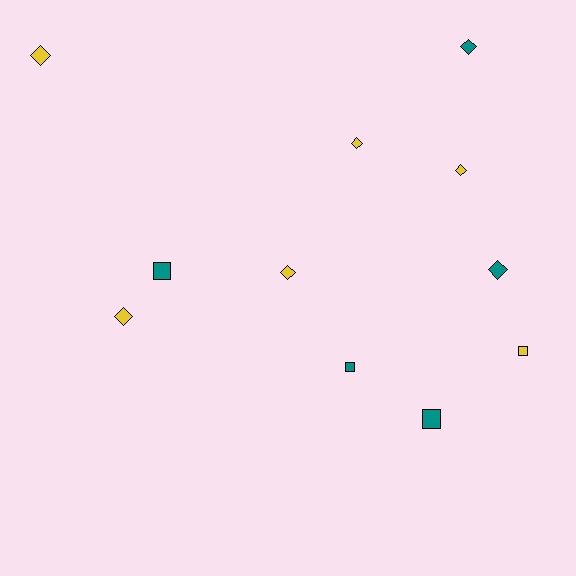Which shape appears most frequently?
Diamond, with 7 objects.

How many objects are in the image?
There are 11 objects.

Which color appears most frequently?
Yellow, with 6 objects.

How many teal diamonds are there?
There are 2 teal diamonds.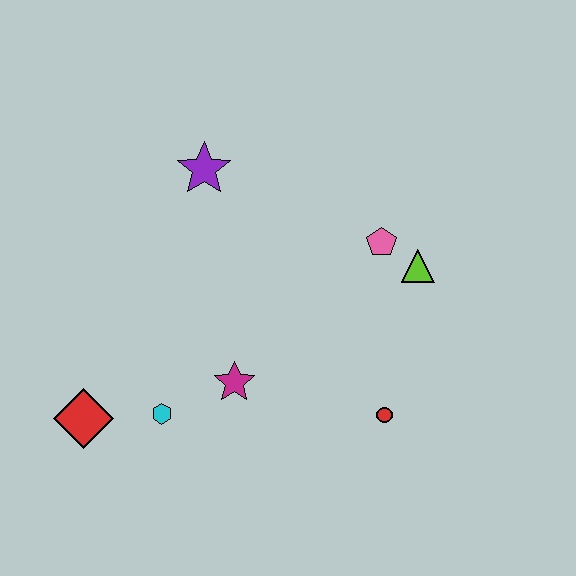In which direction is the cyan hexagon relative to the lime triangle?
The cyan hexagon is to the left of the lime triangle.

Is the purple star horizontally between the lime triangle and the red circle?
No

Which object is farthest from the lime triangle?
The red diamond is farthest from the lime triangle.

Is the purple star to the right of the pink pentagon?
No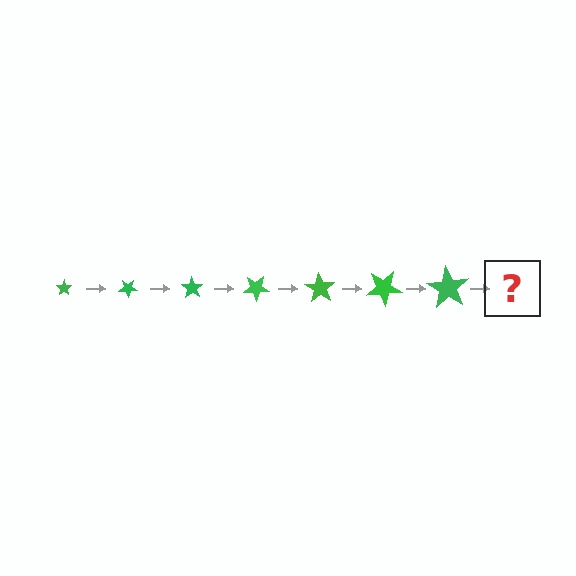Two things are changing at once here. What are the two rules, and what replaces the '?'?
The two rules are that the star grows larger each step and it rotates 35 degrees each step. The '?' should be a star, larger than the previous one and rotated 245 degrees from the start.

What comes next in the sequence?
The next element should be a star, larger than the previous one and rotated 245 degrees from the start.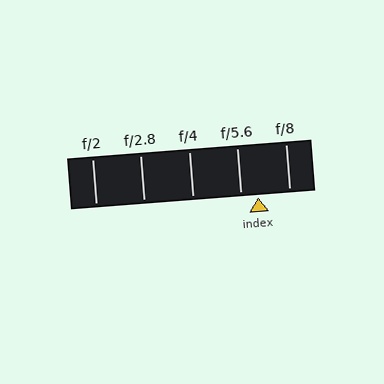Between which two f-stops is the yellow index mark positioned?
The index mark is between f/5.6 and f/8.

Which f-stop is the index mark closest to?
The index mark is closest to f/5.6.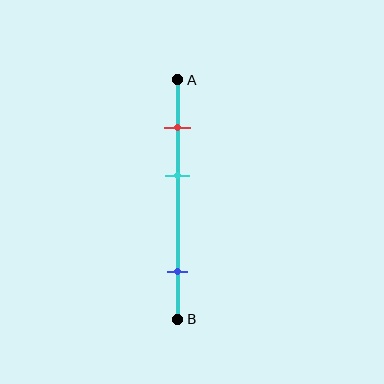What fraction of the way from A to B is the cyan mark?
The cyan mark is approximately 40% (0.4) of the way from A to B.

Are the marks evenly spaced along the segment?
No, the marks are not evenly spaced.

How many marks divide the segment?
There are 3 marks dividing the segment.